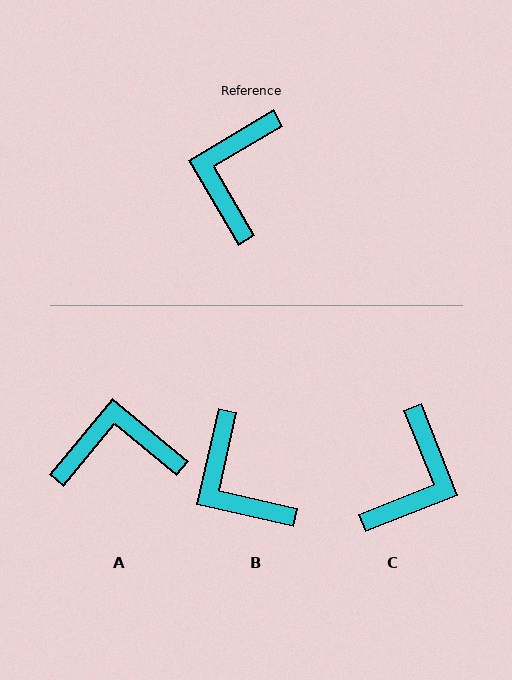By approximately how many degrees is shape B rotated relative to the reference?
Approximately 47 degrees counter-clockwise.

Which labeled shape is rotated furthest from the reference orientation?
C, about 171 degrees away.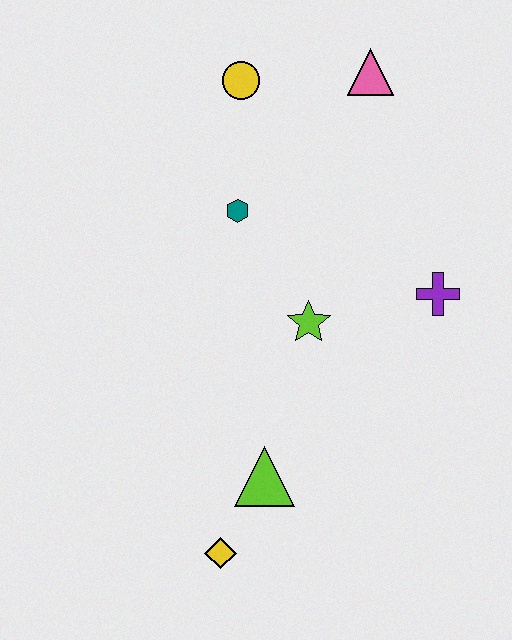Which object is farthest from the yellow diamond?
The pink triangle is farthest from the yellow diamond.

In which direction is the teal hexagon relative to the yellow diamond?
The teal hexagon is above the yellow diamond.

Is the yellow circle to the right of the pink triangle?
No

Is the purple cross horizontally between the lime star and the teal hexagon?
No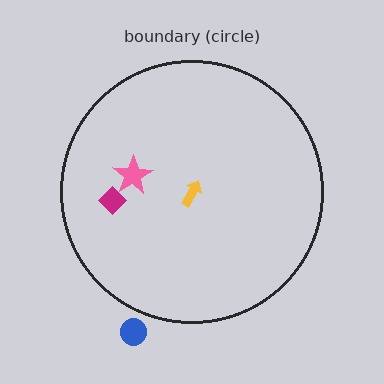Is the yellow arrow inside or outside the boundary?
Inside.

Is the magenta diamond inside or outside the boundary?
Inside.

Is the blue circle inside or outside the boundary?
Outside.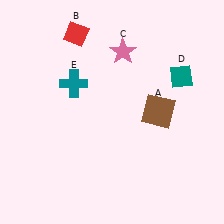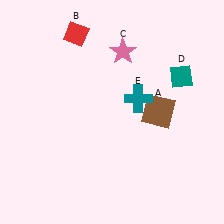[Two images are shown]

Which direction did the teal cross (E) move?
The teal cross (E) moved right.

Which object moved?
The teal cross (E) moved right.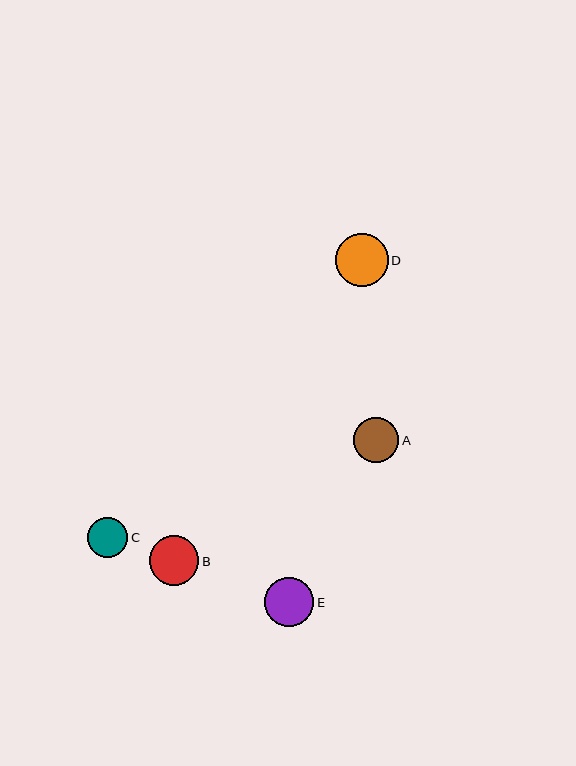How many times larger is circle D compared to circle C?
Circle D is approximately 1.3 times the size of circle C.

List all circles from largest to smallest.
From largest to smallest: D, B, E, A, C.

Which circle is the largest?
Circle D is the largest with a size of approximately 53 pixels.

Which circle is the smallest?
Circle C is the smallest with a size of approximately 40 pixels.